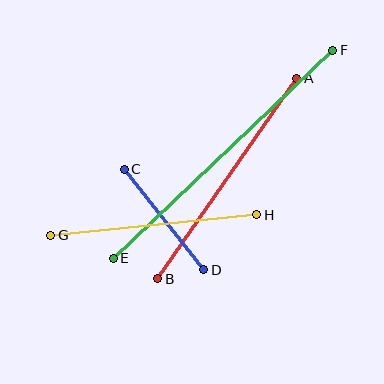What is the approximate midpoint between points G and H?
The midpoint is at approximately (154, 225) pixels.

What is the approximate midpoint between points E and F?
The midpoint is at approximately (223, 154) pixels.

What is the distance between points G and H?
The distance is approximately 207 pixels.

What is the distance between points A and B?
The distance is approximately 244 pixels.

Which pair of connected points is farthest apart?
Points E and F are farthest apart.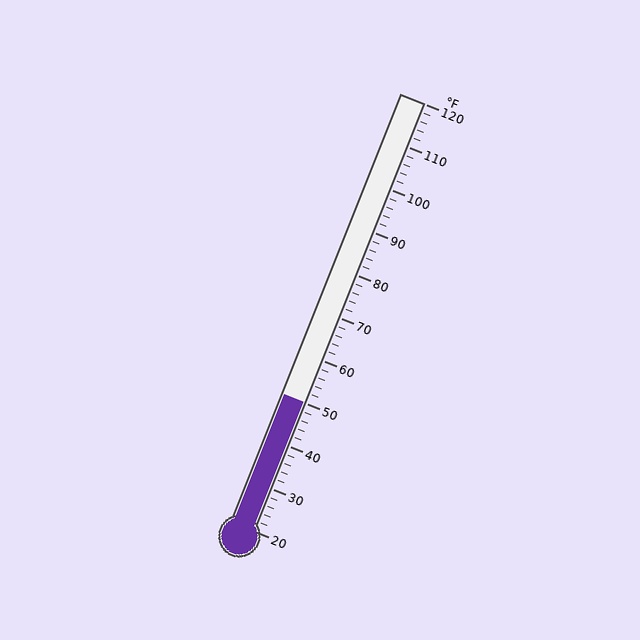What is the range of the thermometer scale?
The thermometer scale ranges from 20°F to 120°F.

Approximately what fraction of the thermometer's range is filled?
The thermometer is filled to approximately 30% of its range.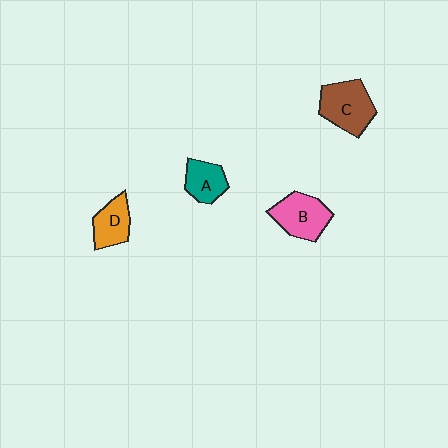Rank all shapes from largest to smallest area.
From largest to smallest: C (brown), B (pink), D (orange), A (teal).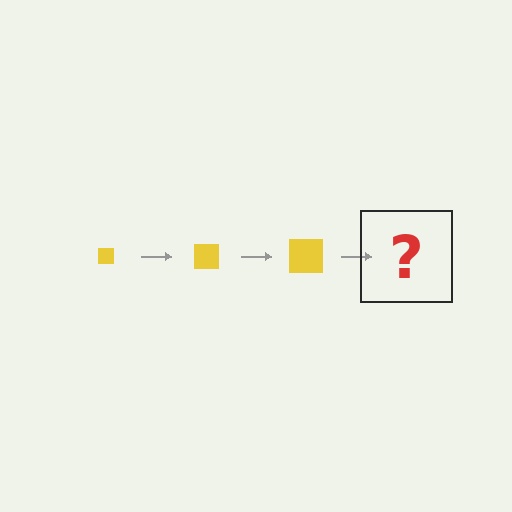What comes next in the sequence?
The next element should be a yellow square, larger than the previous one.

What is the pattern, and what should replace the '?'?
The pattern is that the square gets progressively larger each step. The '?' should be a yellow square, larger than the previous one.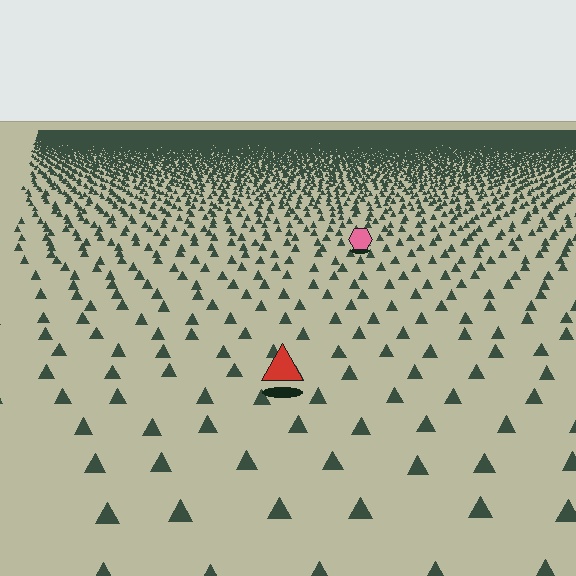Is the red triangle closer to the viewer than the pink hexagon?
Yes. The red triangle is closer — you can tell from the texture gradient: the ground texture is coarser near it.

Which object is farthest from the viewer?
The pink hexagon is farthest from the viewer. It appears smaller and the ground texture around it is denser.